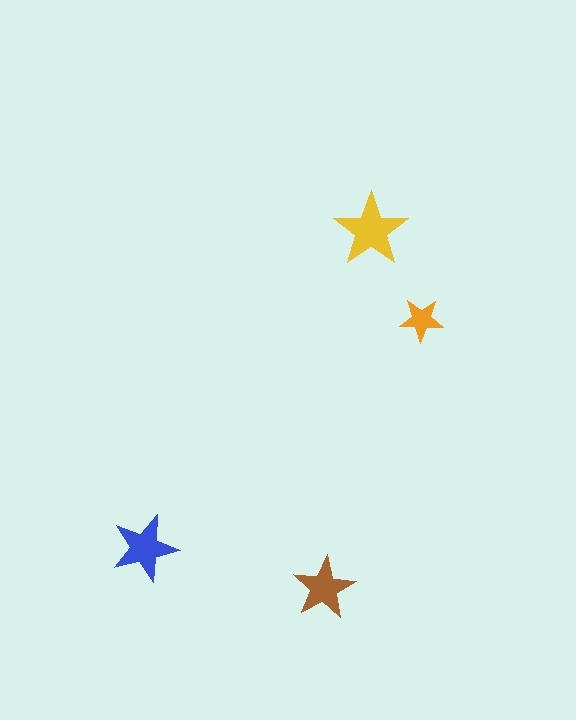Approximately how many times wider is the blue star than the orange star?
About 1.5 times wider.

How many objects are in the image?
There are 4 objects in the image.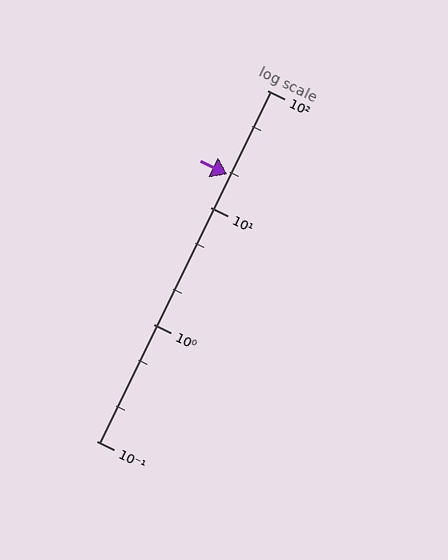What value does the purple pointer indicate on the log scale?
The pointer indicates approximately 19.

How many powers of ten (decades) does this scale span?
The scale spans 3 decades, from 0.1 to 100.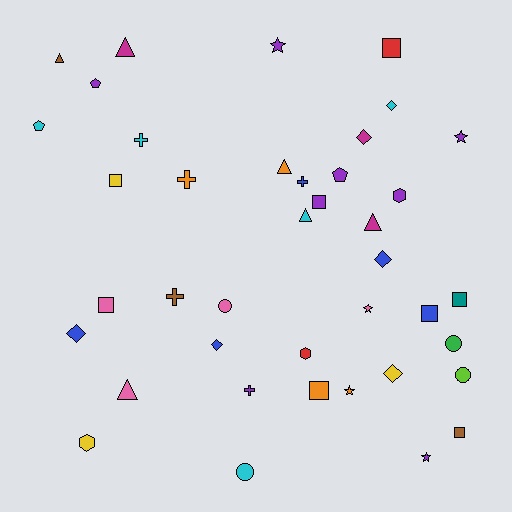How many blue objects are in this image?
There are 5 blue objects.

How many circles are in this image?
There are 4 circles.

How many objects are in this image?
There are 40 objects.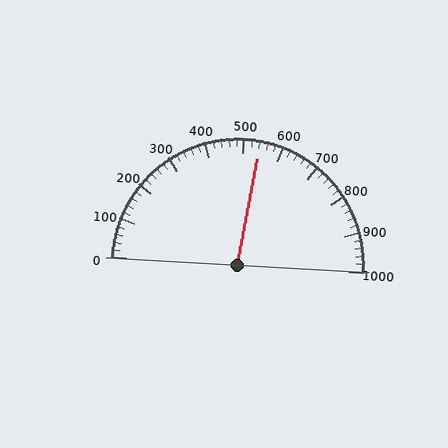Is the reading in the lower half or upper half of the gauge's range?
The reading is in the upper half of the range (0 to 1000).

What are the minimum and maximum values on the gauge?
The gauge ranges from 0 to 1000.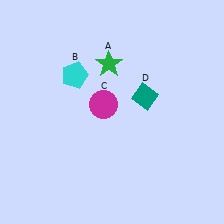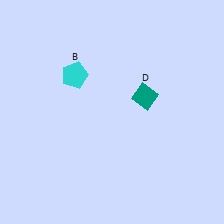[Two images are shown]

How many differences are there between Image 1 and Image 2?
There are 2 differences between the two images.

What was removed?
The magenta circle (C), the green star (A) were removed in Image 2.